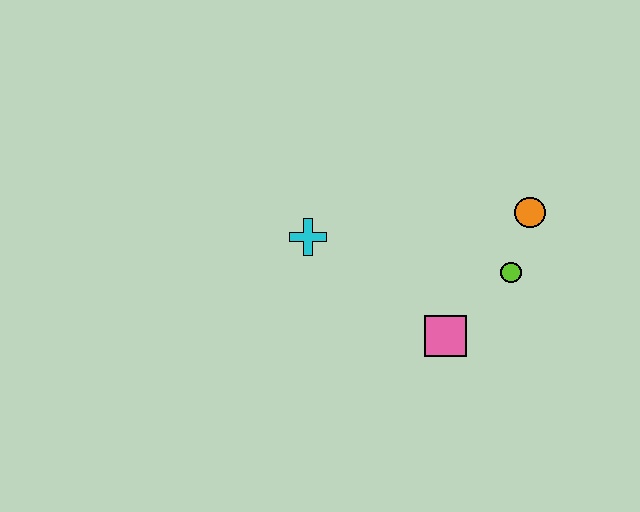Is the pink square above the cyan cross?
No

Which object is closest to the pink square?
The lime circle is closest to the pink square.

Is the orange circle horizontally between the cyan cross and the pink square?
No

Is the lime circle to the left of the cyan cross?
No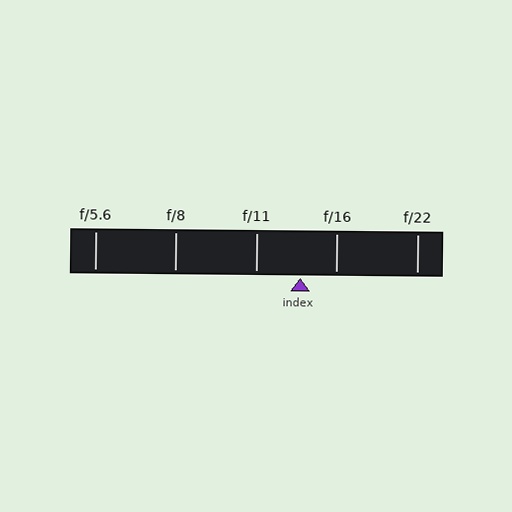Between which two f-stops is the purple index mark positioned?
The index mark is between f/11 and f/16.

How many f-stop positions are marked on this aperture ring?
There are 5 f-stop positions marked.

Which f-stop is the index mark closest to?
The index mark is closest to f/16.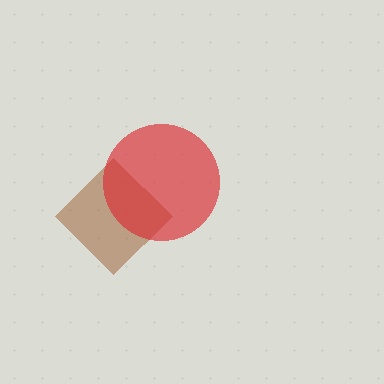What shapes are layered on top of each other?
The layered shapes are: a brown diamond, a red circle.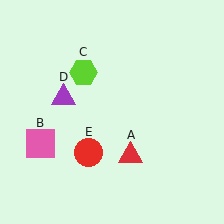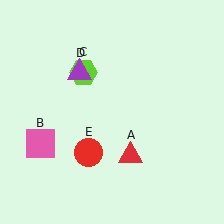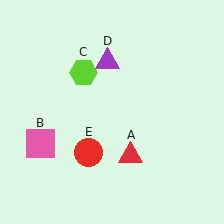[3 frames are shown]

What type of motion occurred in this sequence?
The purple triangle (object D) rotated clockwise around the center of the scene.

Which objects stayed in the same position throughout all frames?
Red triangle (object A) and pink square (object B) and lime hexagon (object C) and red circle (object E) remained stationary.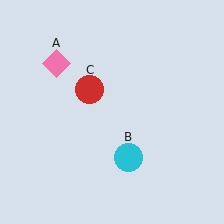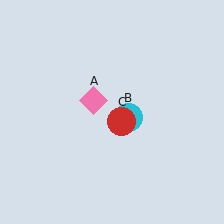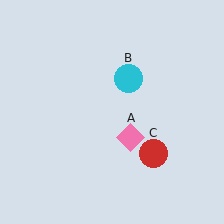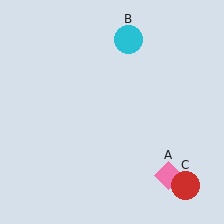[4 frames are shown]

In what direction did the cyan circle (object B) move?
The cyan circle (object B) moved up.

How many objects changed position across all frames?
3 objects changed position: pink diamond (object A), cyan circle (object B), red circle (object C).